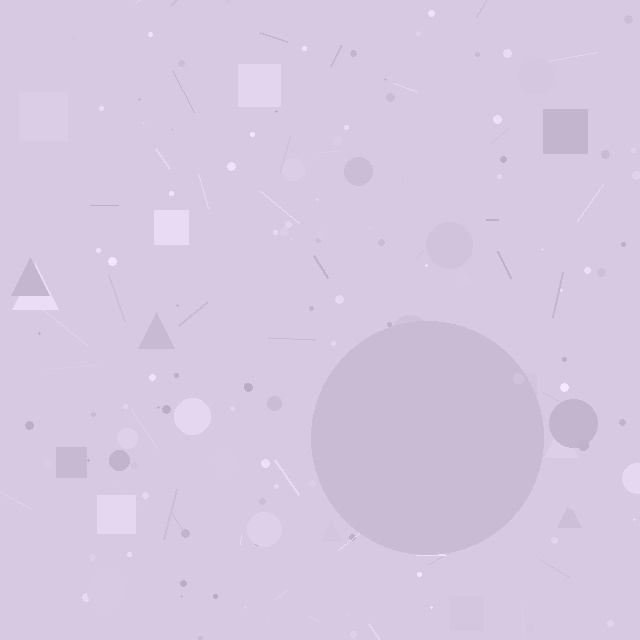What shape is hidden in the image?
A circle is hidden in the image.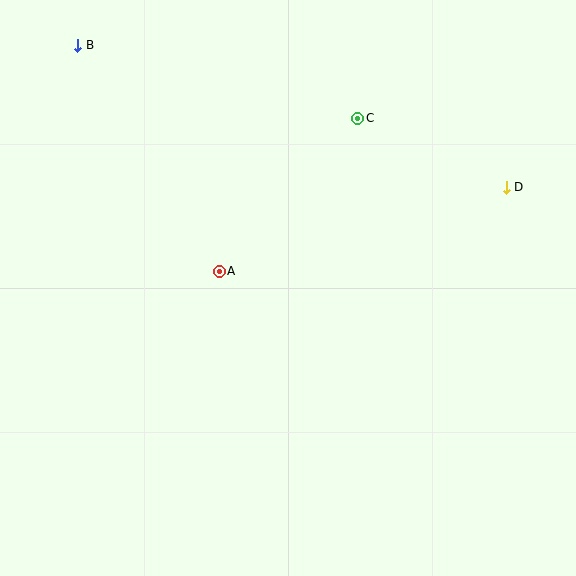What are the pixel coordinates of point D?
Point D is at (506, 187).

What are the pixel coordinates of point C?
Point C is at (358, 118).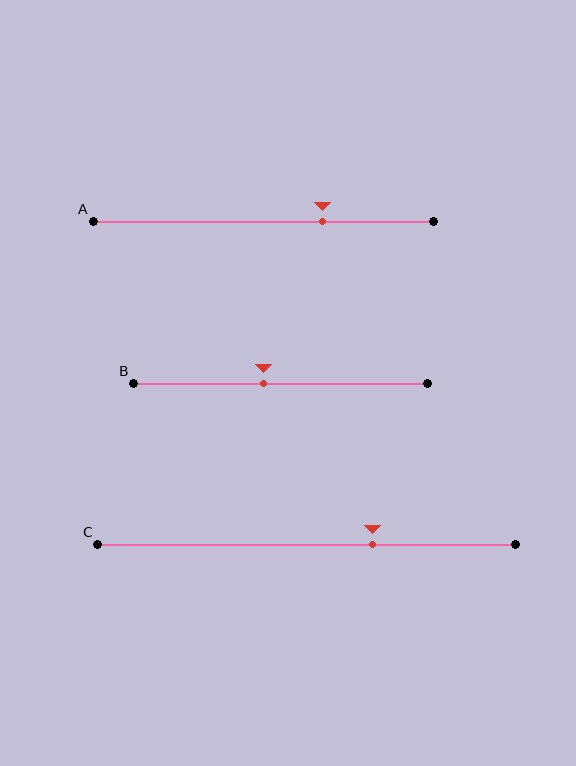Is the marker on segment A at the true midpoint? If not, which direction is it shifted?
No, the marker on segment A is shifted to the right by about 17% of the segment length.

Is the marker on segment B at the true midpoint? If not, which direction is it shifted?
No, the marker on segment B is shifted to the left by about 6% of the segment length.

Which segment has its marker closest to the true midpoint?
Segment B has its marker closest to the true midpoint.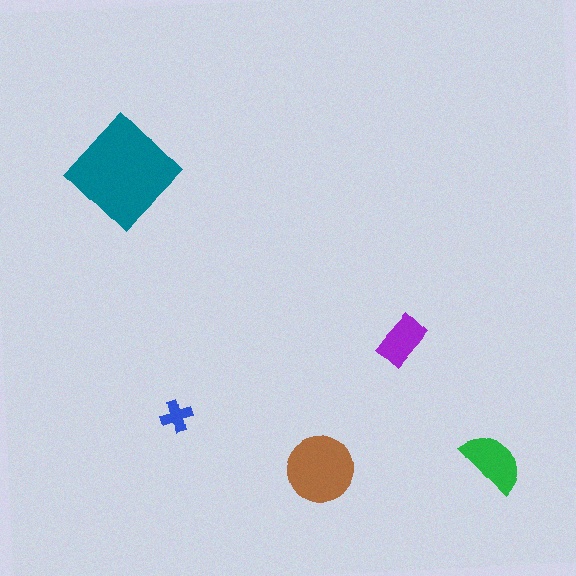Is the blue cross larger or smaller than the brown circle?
Smaller.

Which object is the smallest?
The blue cross.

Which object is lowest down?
The brown circle is bottommost.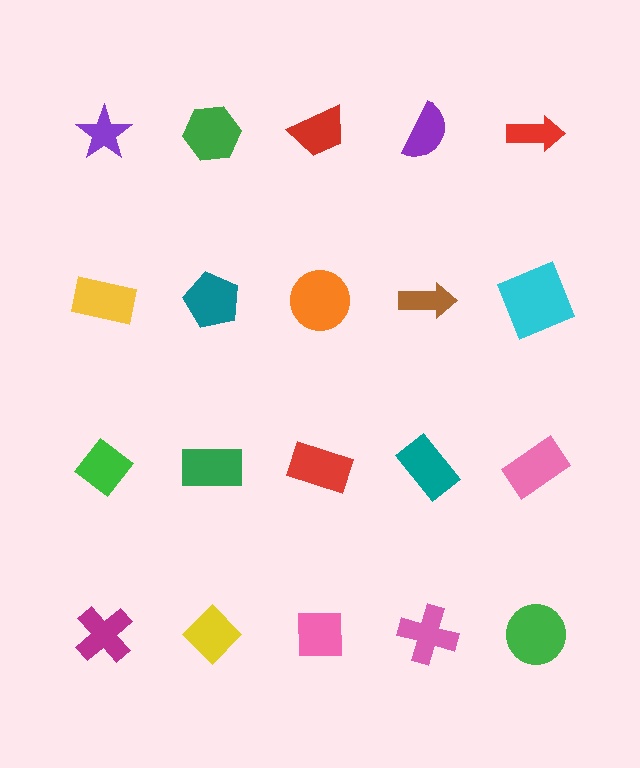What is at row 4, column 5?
A green circle.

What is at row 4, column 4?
A pink cross.